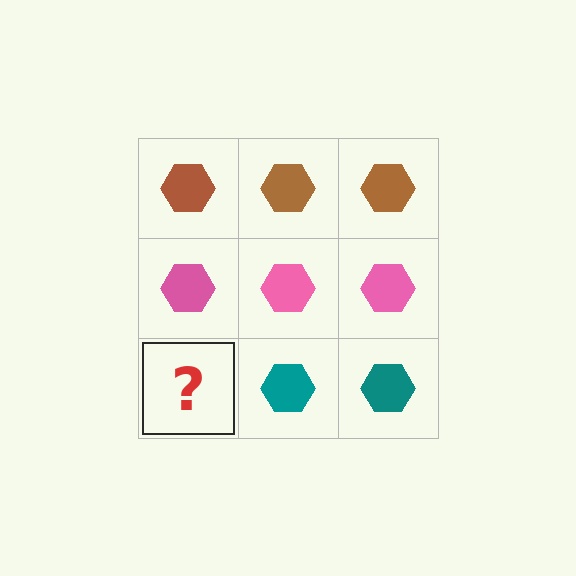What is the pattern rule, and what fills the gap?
The rule is that each row has a consistent color. The gap should be filled with a teal hexagon.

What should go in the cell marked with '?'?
The missing cell should contain a teal hexagon.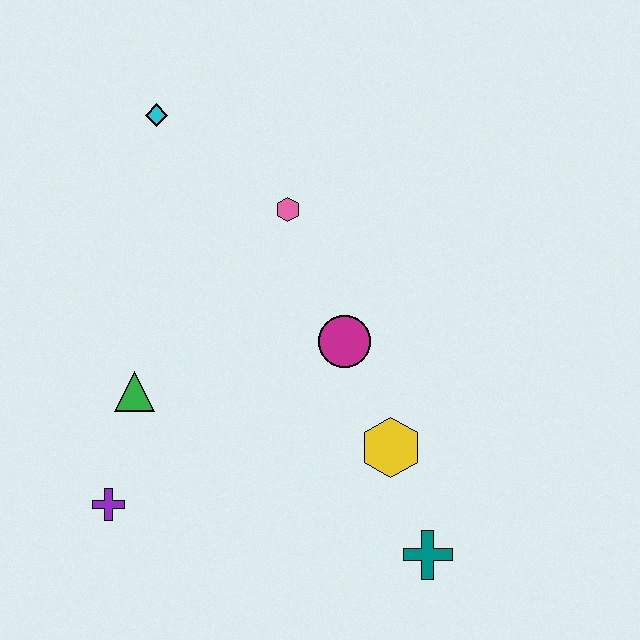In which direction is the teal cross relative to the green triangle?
The teal cross is to the right of the green triangle.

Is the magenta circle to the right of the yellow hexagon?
No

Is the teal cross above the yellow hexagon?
No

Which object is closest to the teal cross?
The yellow hexagon is closest to the teal cross.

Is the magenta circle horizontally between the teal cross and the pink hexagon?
Yes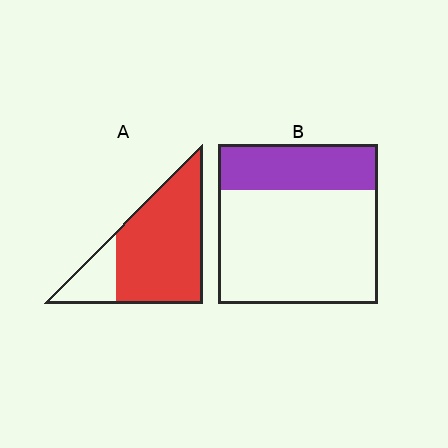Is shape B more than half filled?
No.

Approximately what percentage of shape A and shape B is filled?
A is approximately 80% and B is approximately 30%.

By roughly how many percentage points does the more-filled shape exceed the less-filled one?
By roughly 50 percentage points (A over B).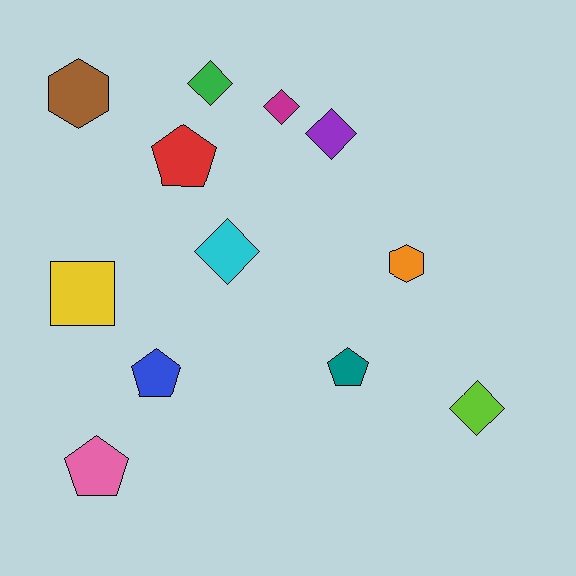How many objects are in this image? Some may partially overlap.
There are 12 objects.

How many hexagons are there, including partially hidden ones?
There are 2 hexagons.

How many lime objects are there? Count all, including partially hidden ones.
There is 1 lime object.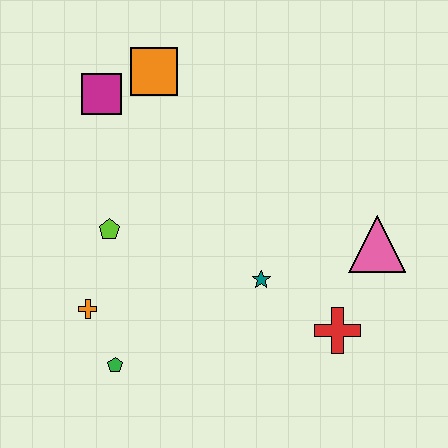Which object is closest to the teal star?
The red cross is closest to the teal star.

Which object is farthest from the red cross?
The magenta square is farthest from the red cross.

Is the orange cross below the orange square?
Yes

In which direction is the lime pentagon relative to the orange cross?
The lime pentagon is above the orange cross.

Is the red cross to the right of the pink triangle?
No